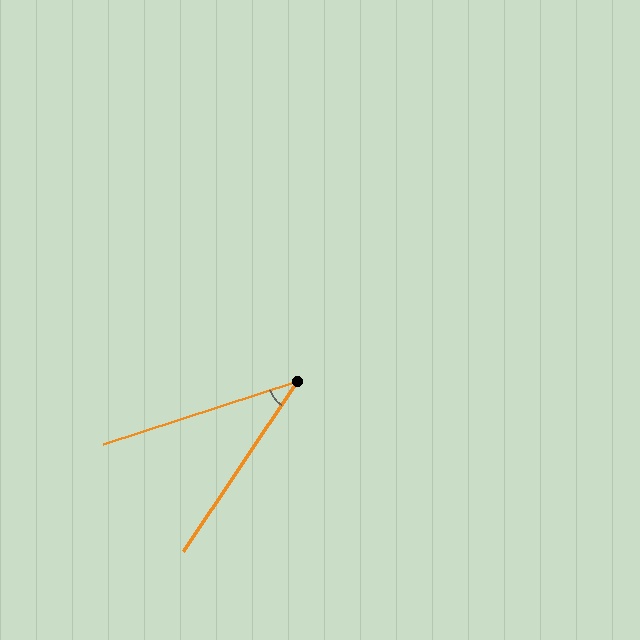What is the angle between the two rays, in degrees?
Approximately 38 degrees.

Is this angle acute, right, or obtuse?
It is acute.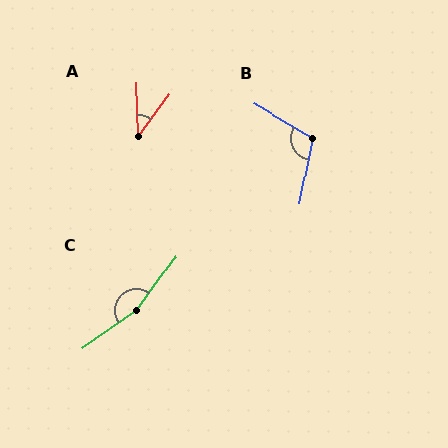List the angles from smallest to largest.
A (38°), B (110°), C (161°).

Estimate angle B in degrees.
Approximately 110 degrees.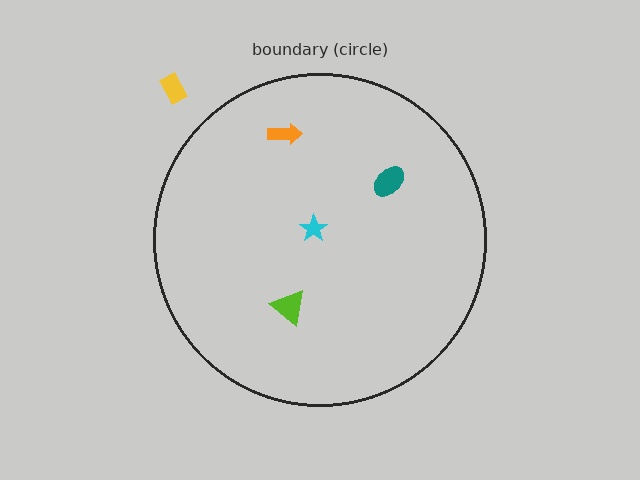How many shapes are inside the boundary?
4 inside, 1 outside.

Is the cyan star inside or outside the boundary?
Inside.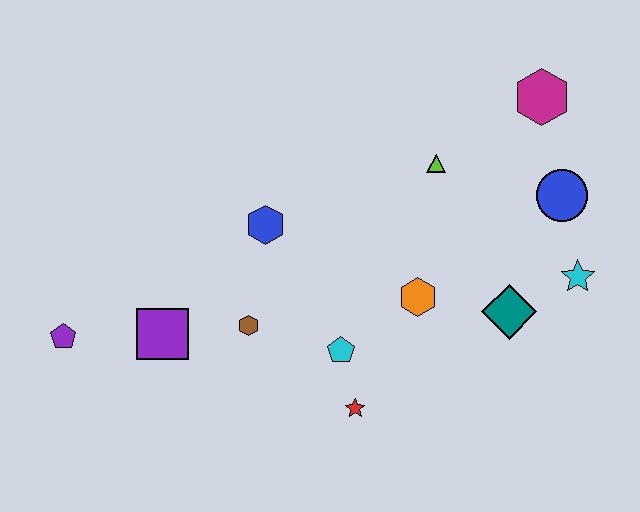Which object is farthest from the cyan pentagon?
The magenta hexagon is farthest from the cyan pentagon.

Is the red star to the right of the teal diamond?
No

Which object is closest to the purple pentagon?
The purple square is closest to the purple pentagon.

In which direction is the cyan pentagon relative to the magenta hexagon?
The cyan pentagon is below the magenta hexagon.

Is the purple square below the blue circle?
Yes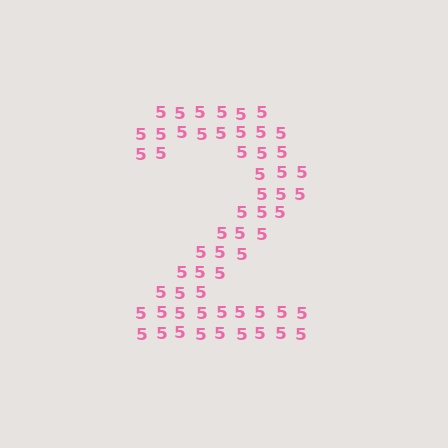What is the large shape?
The large shape is the digit 2.